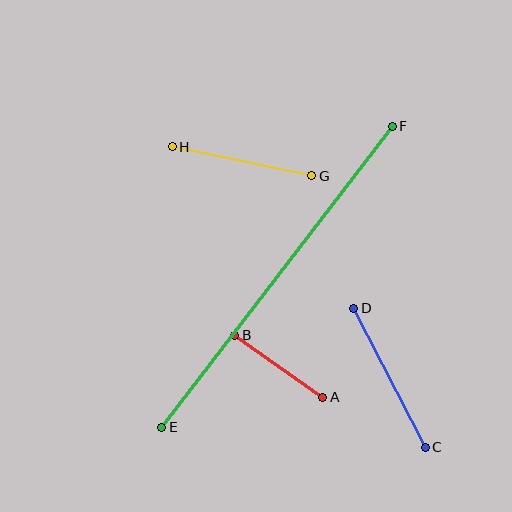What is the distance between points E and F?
The distance is approximately 379 pixels.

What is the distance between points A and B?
The distance is approximately 107 pixels.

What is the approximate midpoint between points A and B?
The midpoint is at approximately (279, 366) pixels.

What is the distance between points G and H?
The distance is approximately 143 pixels.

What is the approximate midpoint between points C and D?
The midpoint is at approximately (389, 378) pixels.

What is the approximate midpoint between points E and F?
The midpoint is at approximately (277, 277) pixels.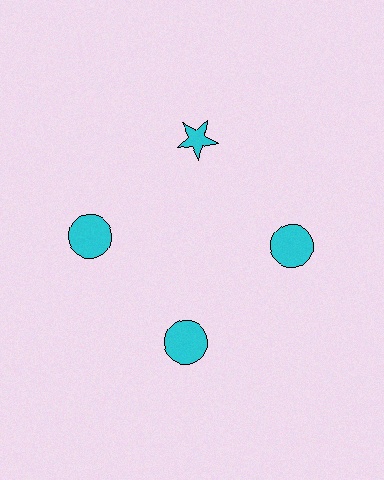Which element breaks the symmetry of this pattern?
The cyan star at roughly the 12 o'clock position breaks the symmetry. All other shapes are cyan circles.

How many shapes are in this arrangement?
There are 4 shapes arranged in a ring pattern.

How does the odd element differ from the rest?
It has a different shape: star instead of circle.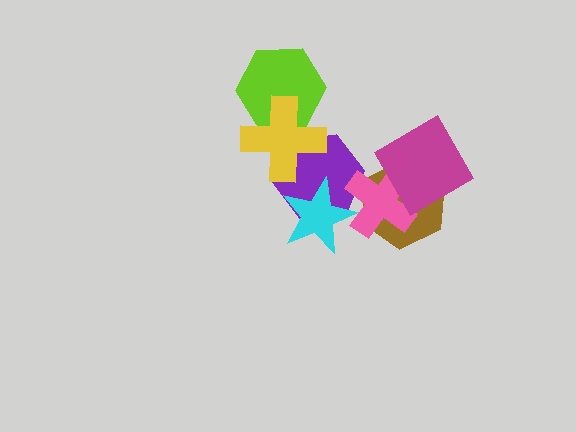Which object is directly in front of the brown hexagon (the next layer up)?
The pink cross is directly in front of the brown hexagon.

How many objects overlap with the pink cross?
4 objects overlap with the pink cross.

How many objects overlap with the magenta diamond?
2 objects overlap with the magenta diamond.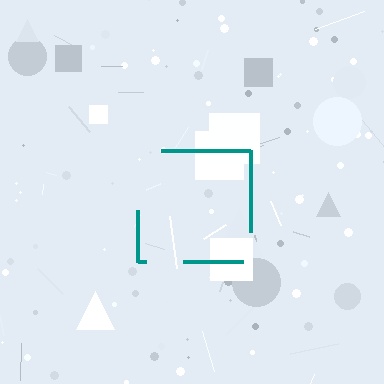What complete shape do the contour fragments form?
The contour fragments form a square.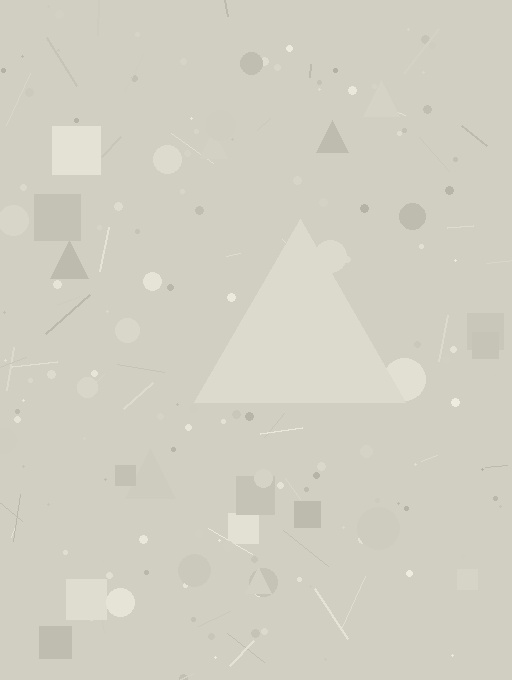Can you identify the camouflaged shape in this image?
The camouflaged shape is a triangle.